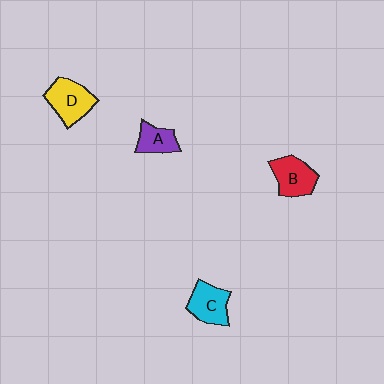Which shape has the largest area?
Shape D (yellow).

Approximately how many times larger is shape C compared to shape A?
Approximately 1.4 times.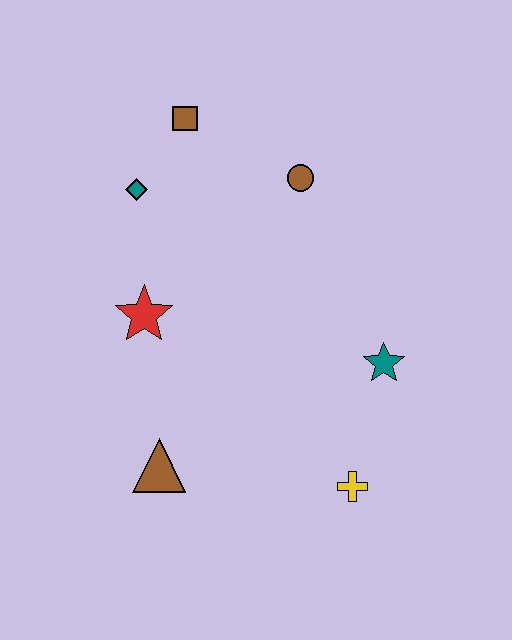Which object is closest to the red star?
The teal diamond is closest to the red star.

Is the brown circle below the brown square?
Yes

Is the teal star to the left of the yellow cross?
No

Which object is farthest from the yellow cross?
The brown square is farthest from the yellow cross.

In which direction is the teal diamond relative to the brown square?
The teal diamond is below the brown square.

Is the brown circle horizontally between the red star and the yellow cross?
Yes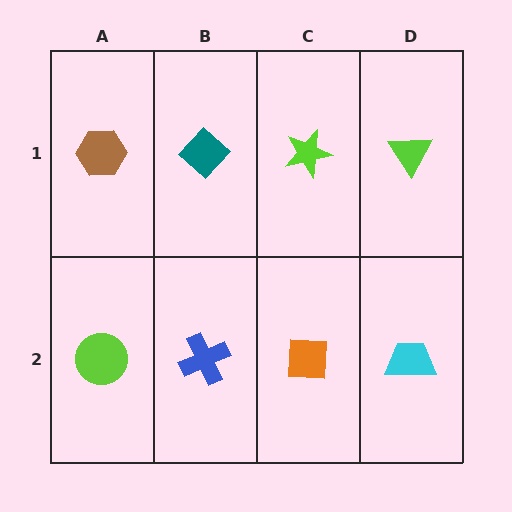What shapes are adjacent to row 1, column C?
An orange square (row 2, column C), a teal diamond (row 1, column B), a lime triangle (row 1, column D).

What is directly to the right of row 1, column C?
A lime triangle.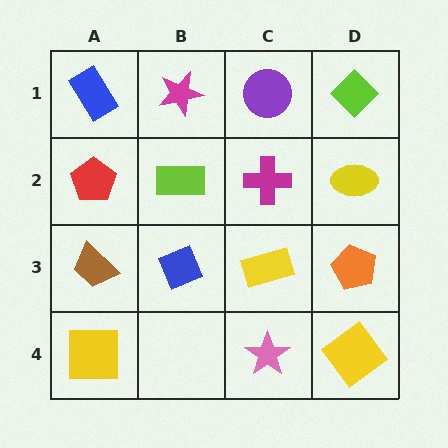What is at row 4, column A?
A yellow square.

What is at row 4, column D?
A yellow diamond.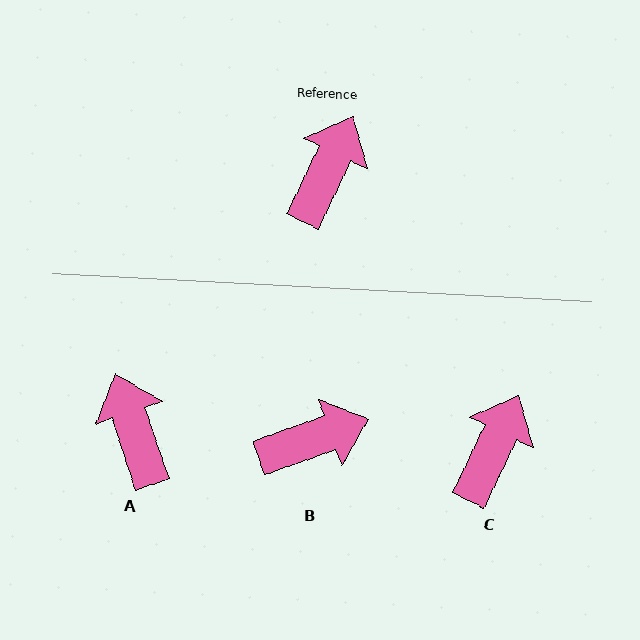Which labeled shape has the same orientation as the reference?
C.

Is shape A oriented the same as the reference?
No, it is off by about 44 degrees.